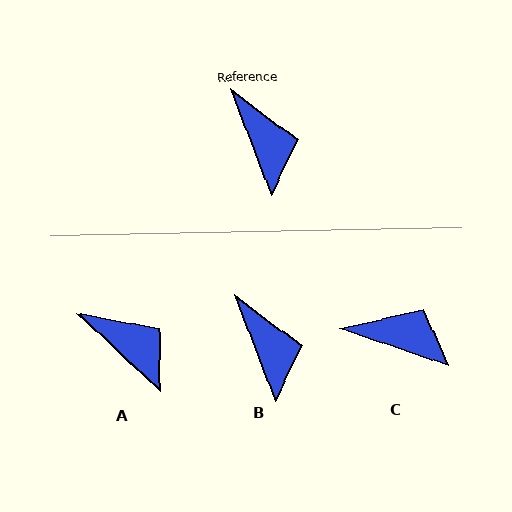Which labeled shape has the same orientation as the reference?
B.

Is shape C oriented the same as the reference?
No, it is off by about 50 degrees.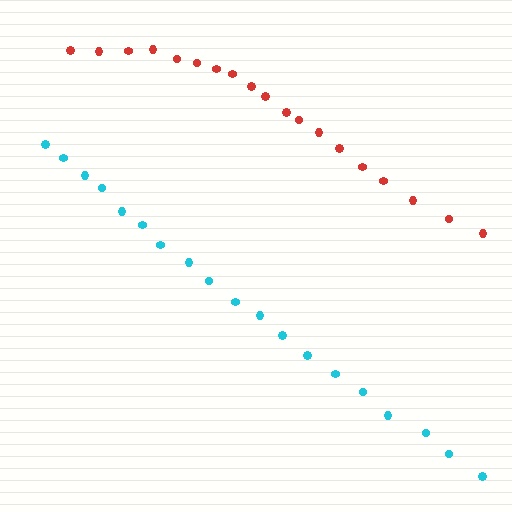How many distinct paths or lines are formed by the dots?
There are 2 distinct paths.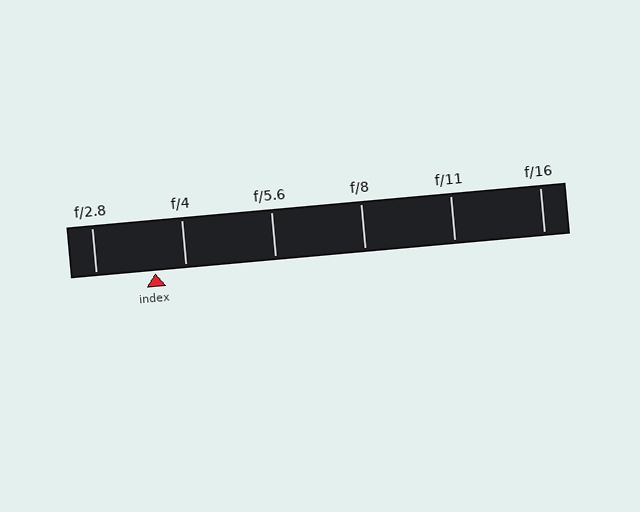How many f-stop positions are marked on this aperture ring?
There are 6 f-stop positions marked.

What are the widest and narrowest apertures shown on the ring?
The widest aperture shown is f/2.8 and the narrowest is f/16.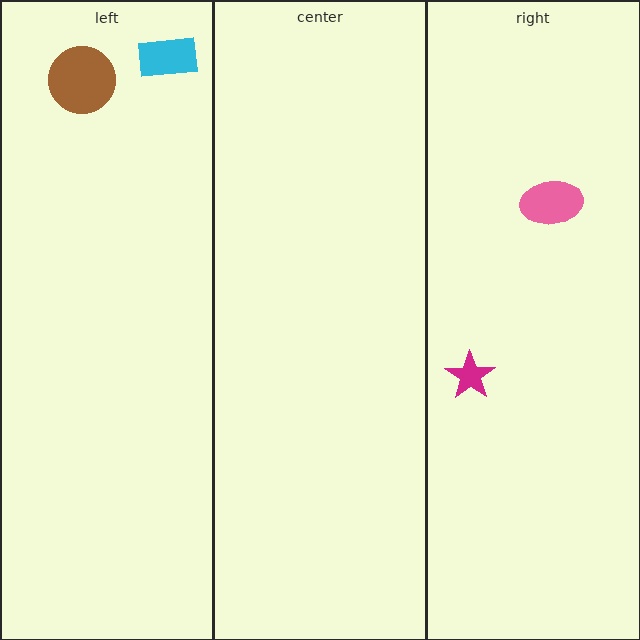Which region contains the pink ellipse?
The right region.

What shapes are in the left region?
The cyan rectangle, the brown circle.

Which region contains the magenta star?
The right region.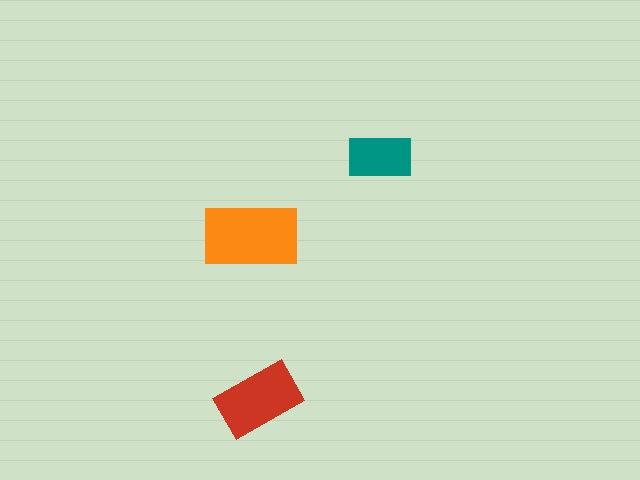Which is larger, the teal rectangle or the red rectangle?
The red one.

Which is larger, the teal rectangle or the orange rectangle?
The orange one.